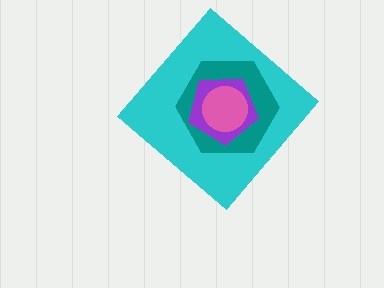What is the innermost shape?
The pink circle.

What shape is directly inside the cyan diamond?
The teal hexagon.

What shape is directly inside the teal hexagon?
The purple pentagon.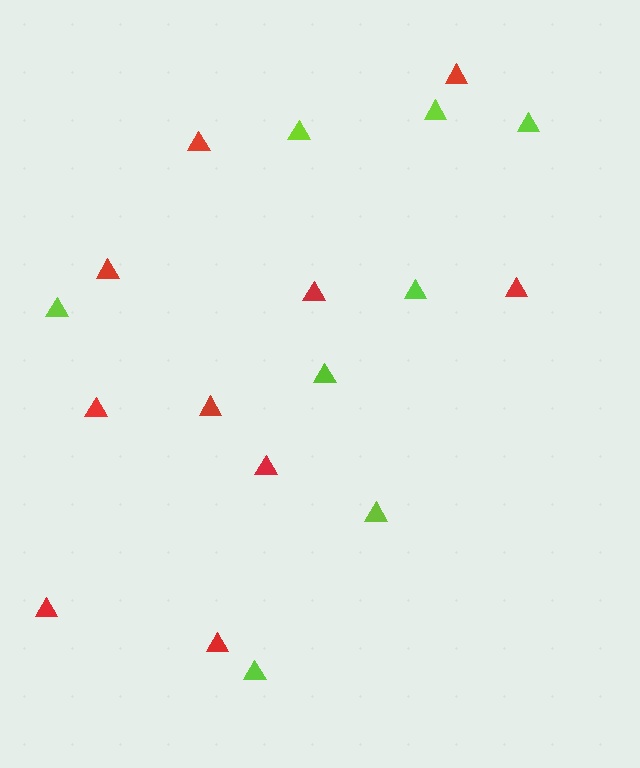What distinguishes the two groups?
There are 2 groups: one group of lime triangles (8) and one group of red triangles (10).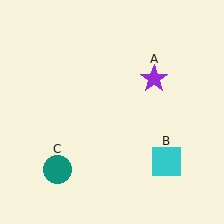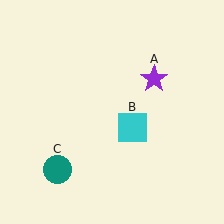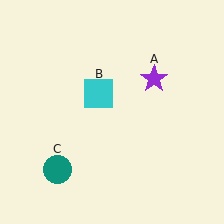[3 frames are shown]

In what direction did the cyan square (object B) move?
The cyan square (object B) moved up and to the left.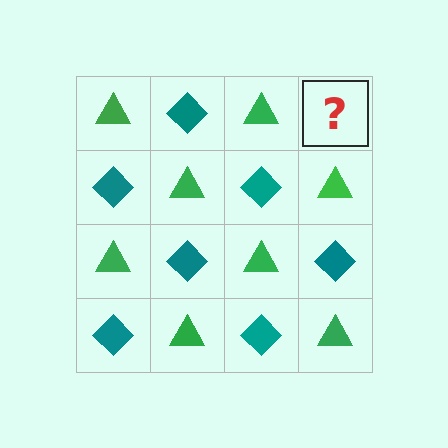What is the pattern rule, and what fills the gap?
The rule is that it alternates green triangle and teal diamond in a checkerboard pattern. The gap should be filled with a teal diamond.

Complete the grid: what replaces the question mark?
The question mark should be replaced with a teal diamond.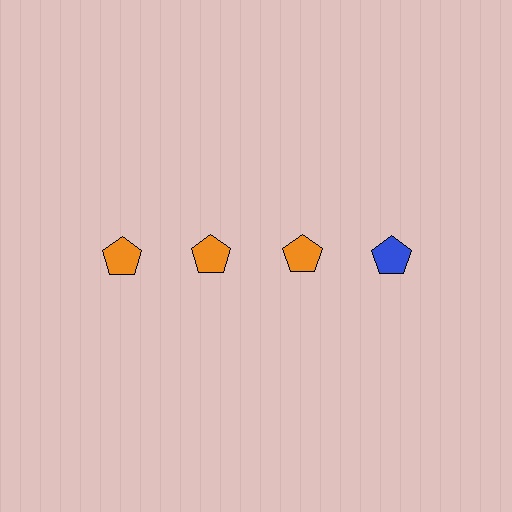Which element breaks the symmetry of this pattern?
The blue pentagon in the top row, second from right column breaks the symmetry. All other shapes are orange pentagons.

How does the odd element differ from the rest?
It has a different color: blue instead of orange.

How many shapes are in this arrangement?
There are 4 shapes arranged in a grid pattern.